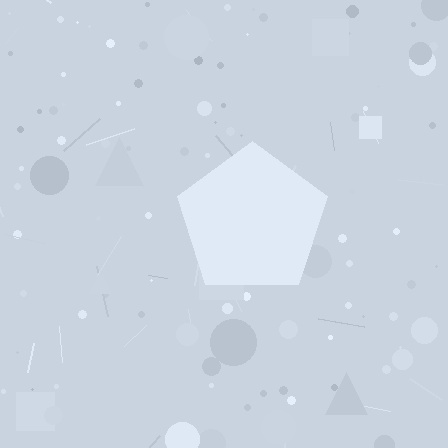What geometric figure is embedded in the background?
A pentagon is embedded in the background.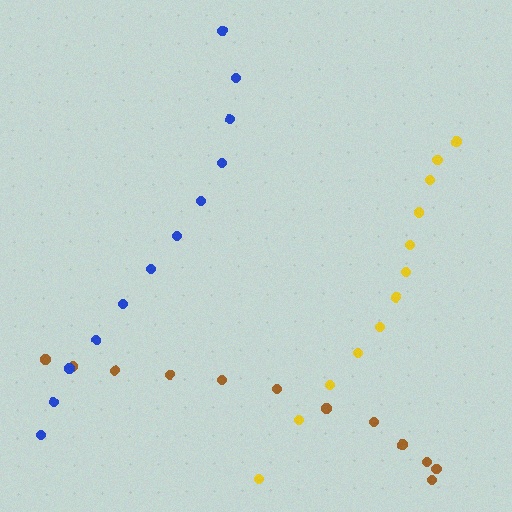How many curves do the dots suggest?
There are 3 distinct paths.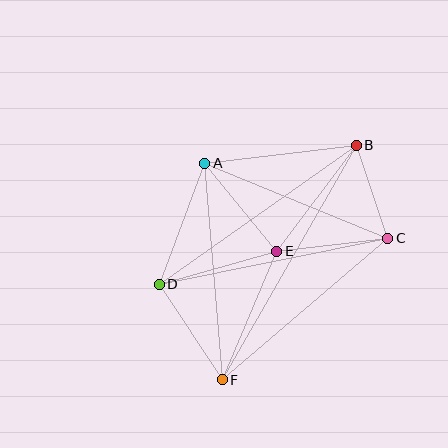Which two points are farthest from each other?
Points B and F are farthest from each other.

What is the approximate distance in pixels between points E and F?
The distance between E and F is approximately 140 pixels.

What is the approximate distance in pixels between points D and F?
The distance between D and F is approximately 114 pixels.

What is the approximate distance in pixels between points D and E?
The distance between D and E is approximately 122 pixels.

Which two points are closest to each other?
Points B and C are closest to each other.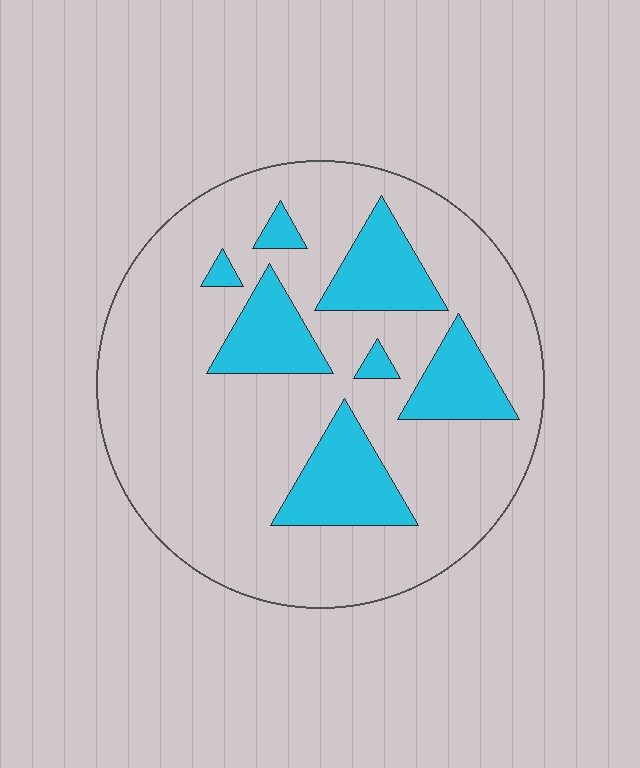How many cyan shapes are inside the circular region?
7.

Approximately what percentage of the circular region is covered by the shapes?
Approximately 20%.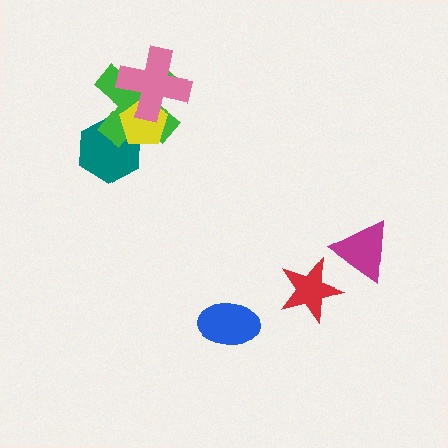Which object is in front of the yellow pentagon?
The pink cross is in front of the yellow pentagon.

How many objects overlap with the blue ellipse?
0 objects overlap with the blue ellipse.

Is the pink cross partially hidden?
No, no other shape covers it.